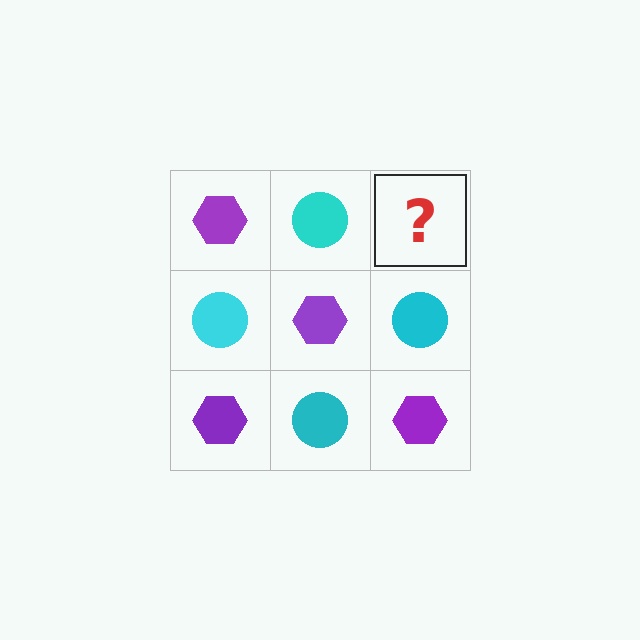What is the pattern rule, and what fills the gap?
The rule is that it alternates purple hexagon and cyan circle in a checkerboard pattern. The gap should be filled with a purple hexagon.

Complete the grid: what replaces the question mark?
The question mark should be replaced with a purple hexagon.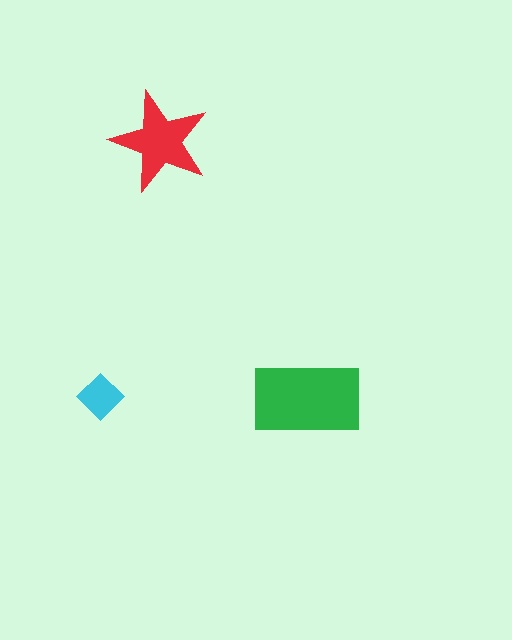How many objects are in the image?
There are 3 objects in the image.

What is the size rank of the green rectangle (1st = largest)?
1st.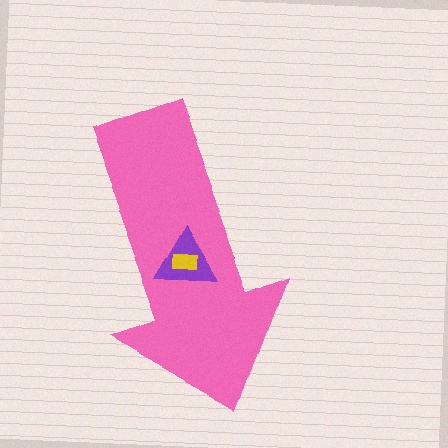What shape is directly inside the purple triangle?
The yellow rectangle.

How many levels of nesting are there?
3.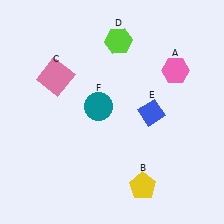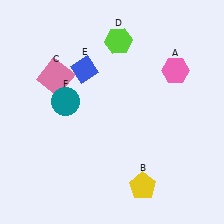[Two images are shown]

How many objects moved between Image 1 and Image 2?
2 objects moved between the two images.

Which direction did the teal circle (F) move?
The teal circle (F) moved left.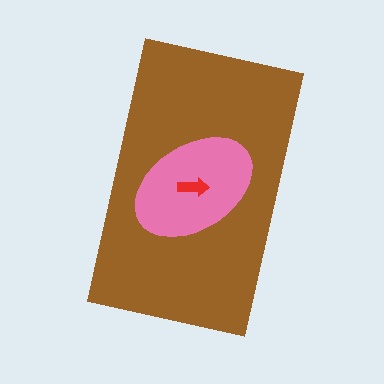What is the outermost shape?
The brown rectangle.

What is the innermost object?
The red arrow.